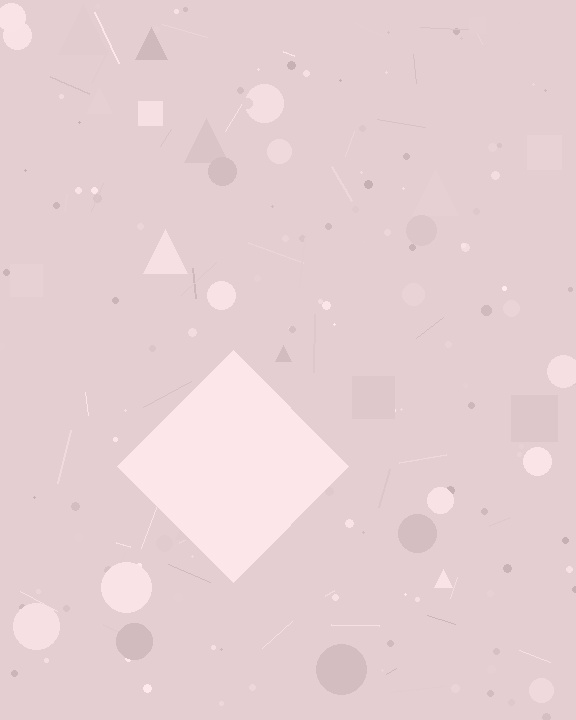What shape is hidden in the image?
A diamond is hidden in the image.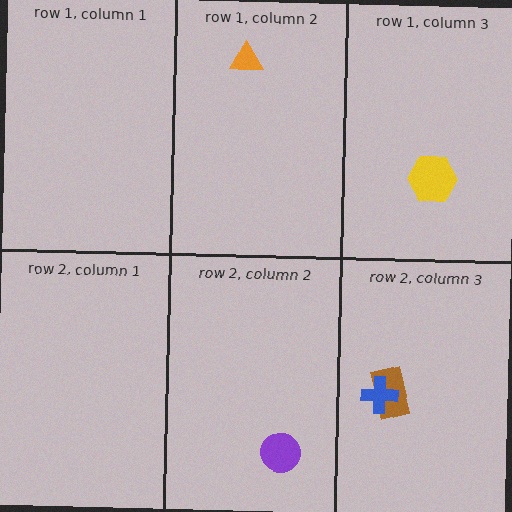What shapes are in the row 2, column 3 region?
The brown rectangle, the blue cross.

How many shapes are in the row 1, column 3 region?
1.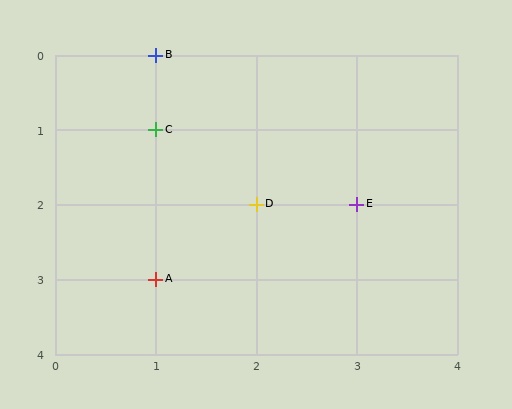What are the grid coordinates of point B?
Point B is at grid coordinates (1, 0).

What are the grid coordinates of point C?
Point C is at grid coordinates (1, 1).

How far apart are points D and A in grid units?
Points D and A are 1 column and 1 row apart (about 1.4 grid units diagonally).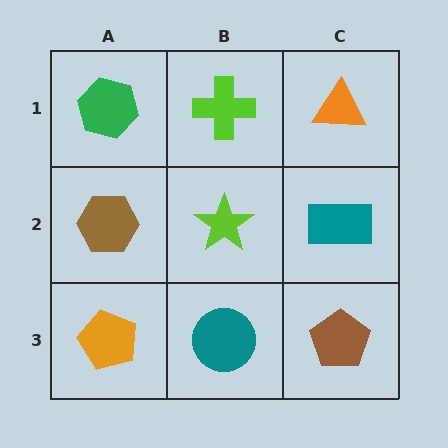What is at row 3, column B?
A teal circle.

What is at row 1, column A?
A green hexagon.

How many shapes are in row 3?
3 shapes.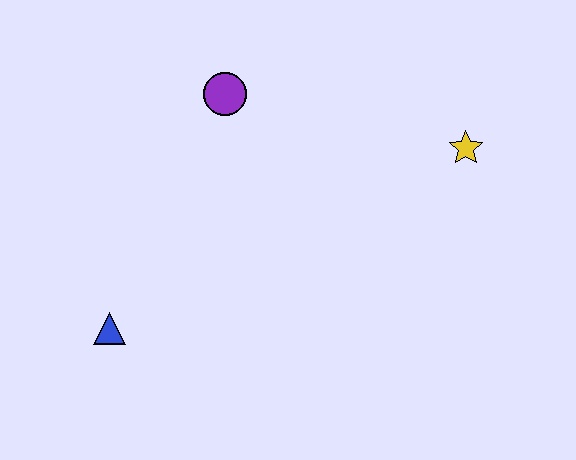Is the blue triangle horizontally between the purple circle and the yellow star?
No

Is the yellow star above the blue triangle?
Yes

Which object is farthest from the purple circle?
The blue triangle is farthest from the purple circle.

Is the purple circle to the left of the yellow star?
Yes